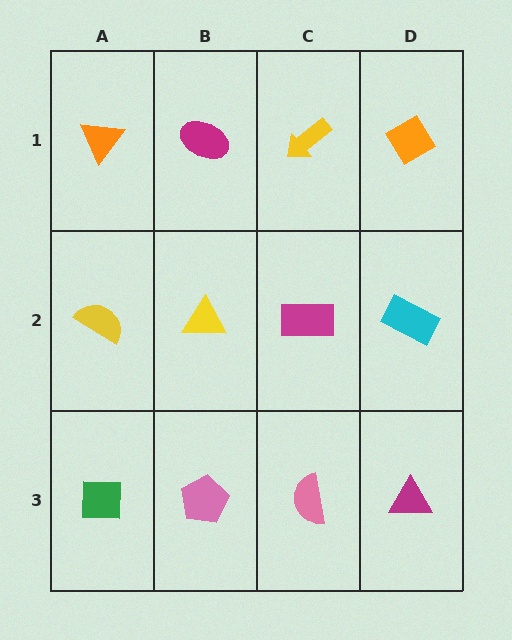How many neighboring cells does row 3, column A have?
2.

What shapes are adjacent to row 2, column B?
A magenta ellipse (row 1, column B), a pink pentagon (row 3, column B), a yellow semicircle (row 2, column A), a magenta rectangle (row 2, column C).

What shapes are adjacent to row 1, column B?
A yellow triangle (row 2, column B), an orange triangle (row 1, column A), a yellow arrow (row 1, column C).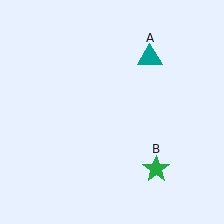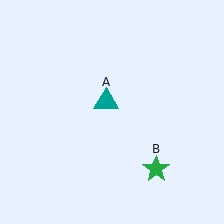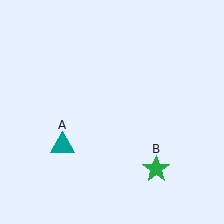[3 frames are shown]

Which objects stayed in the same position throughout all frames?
Green star (object B) remained stationary.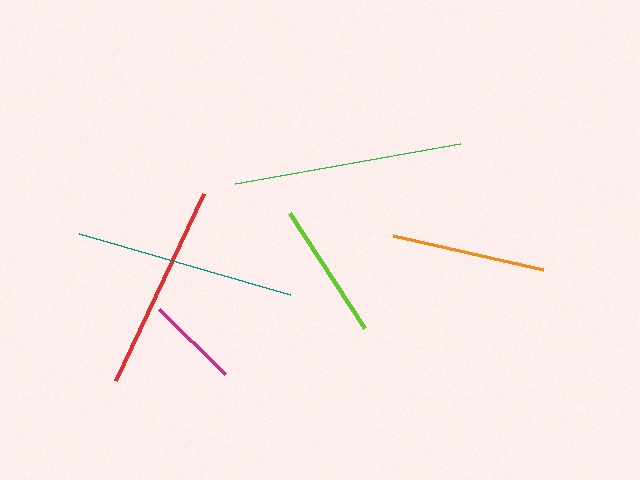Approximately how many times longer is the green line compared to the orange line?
The green line is approximately 1.5 times the length of the orange line.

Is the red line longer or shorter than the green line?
The green line is longer than the red line.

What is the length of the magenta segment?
The magenta segment is approximately 92 pixels long.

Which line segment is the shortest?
The magenta line is the shortest at approximately 92 pixels.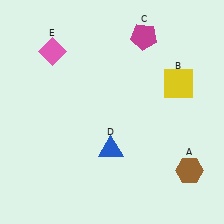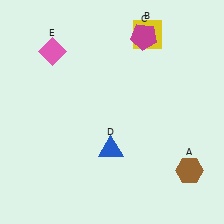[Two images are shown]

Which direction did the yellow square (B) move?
The yellow square (B) moved up.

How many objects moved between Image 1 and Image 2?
1 object moved between the two images.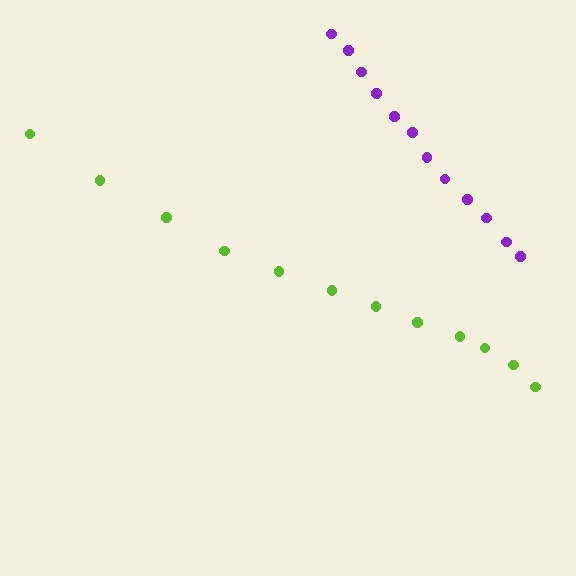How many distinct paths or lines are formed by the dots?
There are 2 distinct paths.